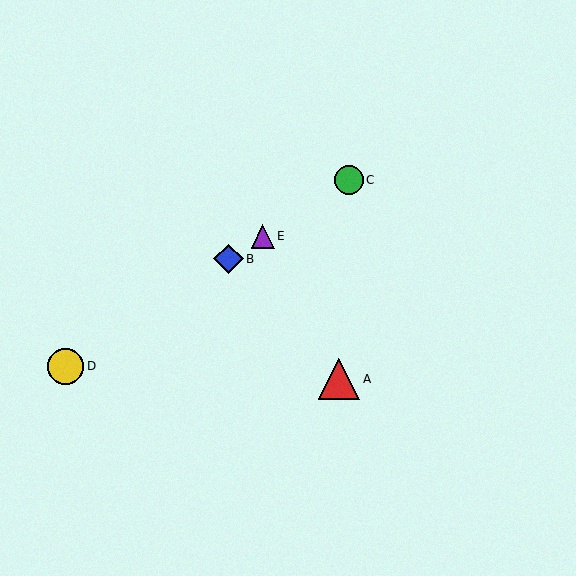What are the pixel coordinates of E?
Object E is at (263, 236).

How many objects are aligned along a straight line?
4 objects (B, C, D, E) are aligned along a straight line.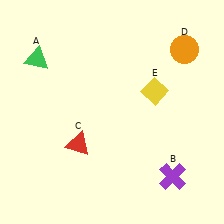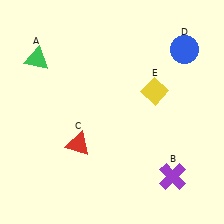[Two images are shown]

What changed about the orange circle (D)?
In Image 1, D is orange. In Image 2, it changed to blue.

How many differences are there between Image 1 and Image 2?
There is 1 difference between the two images.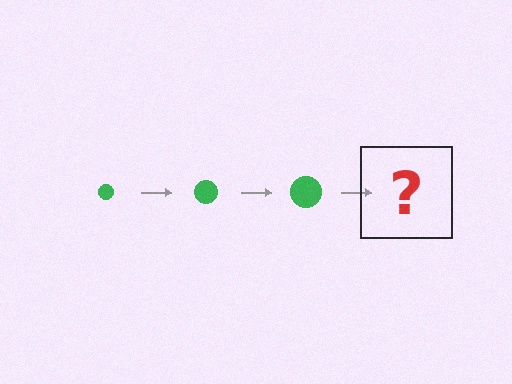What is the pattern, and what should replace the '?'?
The pattern is that the circle gets progressively larger each step. The '?' should be a green circle, larger than the previous one.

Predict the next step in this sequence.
The next step is a green circle, larger than the previous one.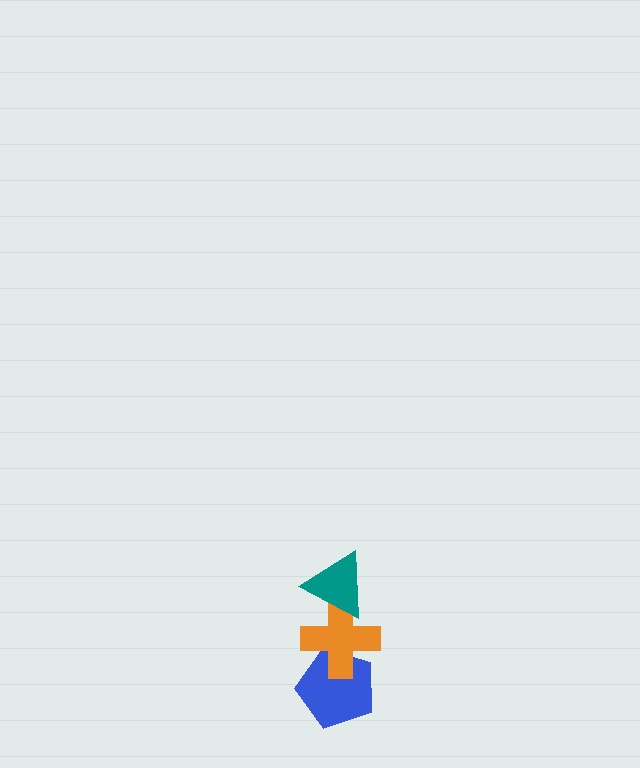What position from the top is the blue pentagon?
The blue pentagon is 3rd from the top.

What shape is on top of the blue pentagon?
The orange cross is on top of the blue pentagon.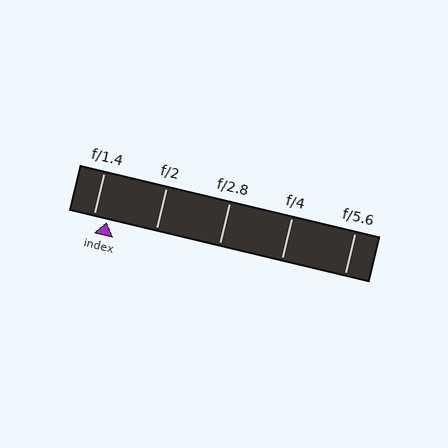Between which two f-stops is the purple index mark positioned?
The index mark is between f/1.4 and f/2.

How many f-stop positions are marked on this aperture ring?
There are 5 f-stop positions marked.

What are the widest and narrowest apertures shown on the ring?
The widest aperture shown is f/1.4 and the narrowest is f/5.6.